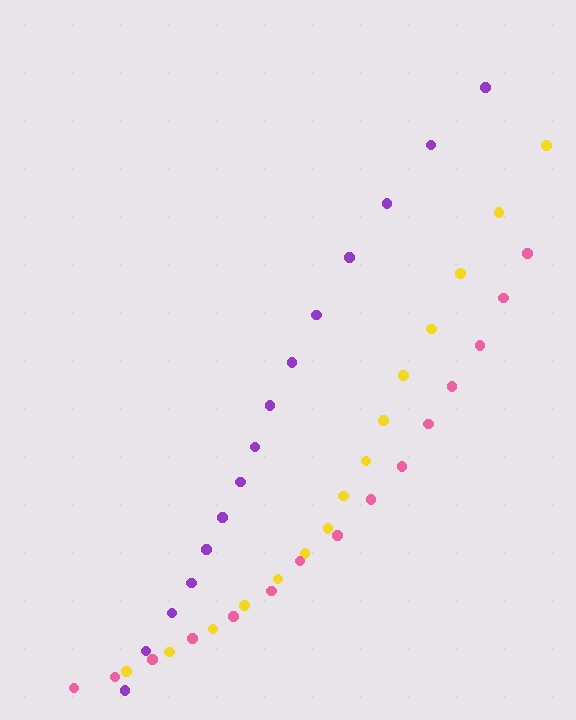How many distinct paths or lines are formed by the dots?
There are 3 distinct paths.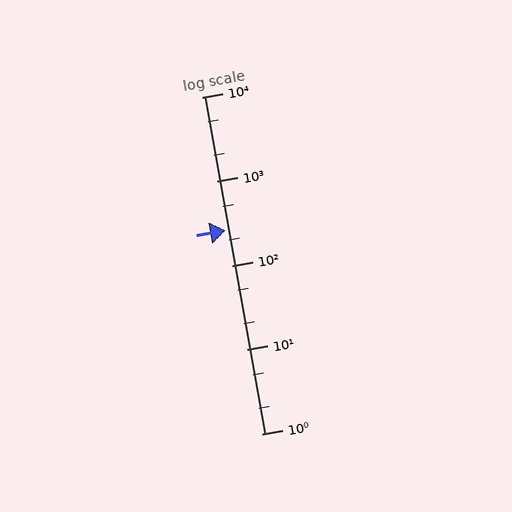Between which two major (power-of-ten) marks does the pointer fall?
The pointer is between 100 and 1000.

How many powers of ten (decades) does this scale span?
The scale spans 4 decades, from 1 to 10000.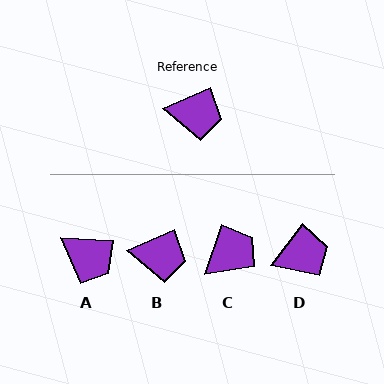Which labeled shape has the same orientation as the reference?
B.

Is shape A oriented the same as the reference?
No, it is off by about 27 degrees.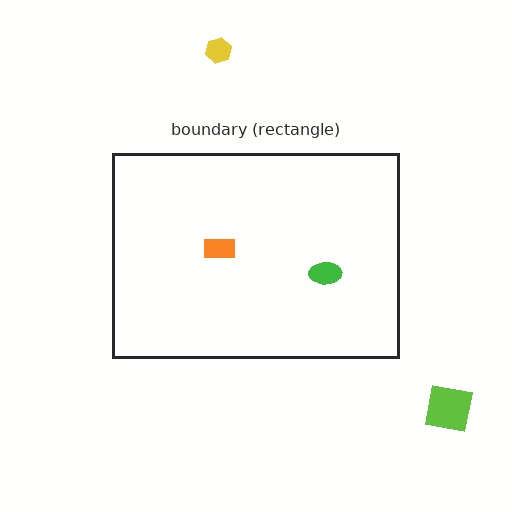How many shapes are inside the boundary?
2 inside, 2 outside.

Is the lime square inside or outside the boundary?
Outside.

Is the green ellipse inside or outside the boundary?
Inside.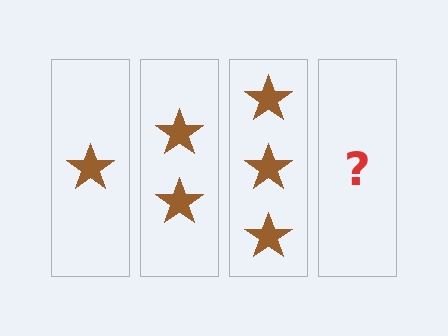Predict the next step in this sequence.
The next step is 4 stars.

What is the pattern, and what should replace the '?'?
The pattern is that each step adds one more star. The '?' should be 4 stars.